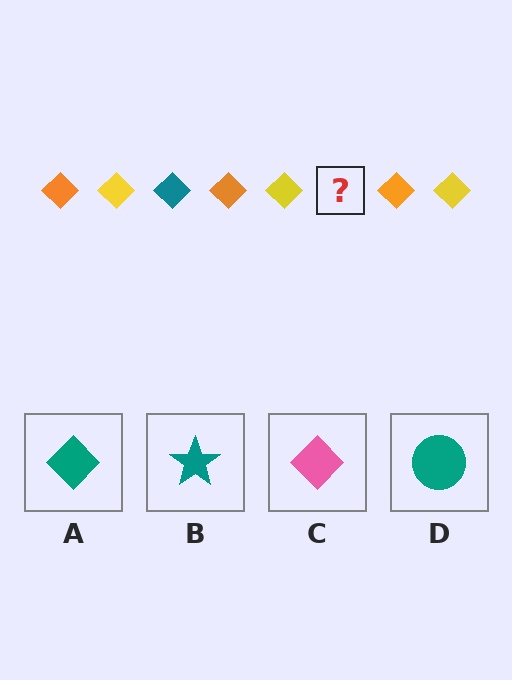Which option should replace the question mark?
Option A.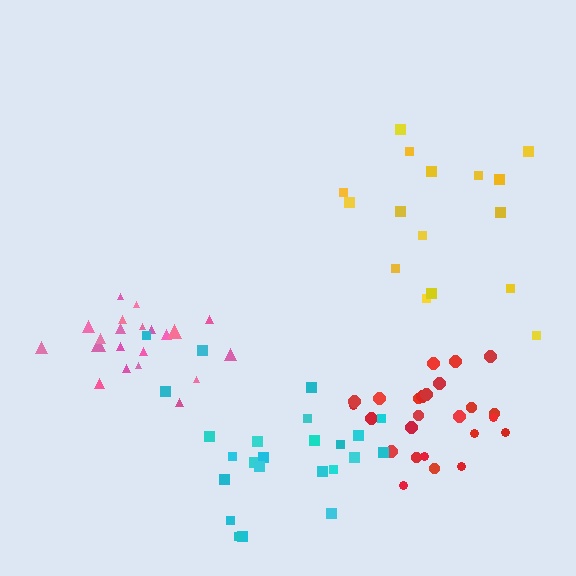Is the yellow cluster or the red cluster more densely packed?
Red.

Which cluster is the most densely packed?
Red.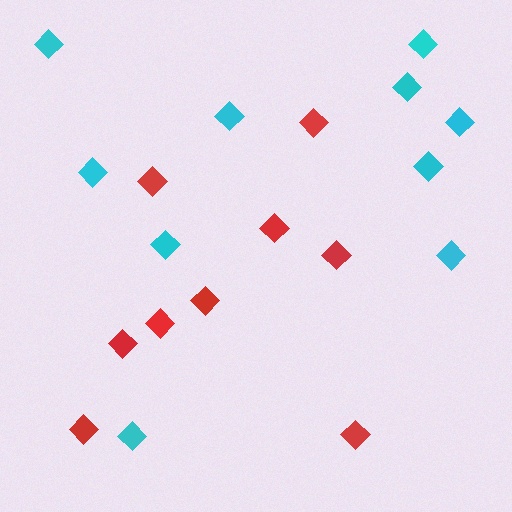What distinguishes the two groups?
There are 2 groups: one group of cyan diamonds (10) and one group of red diamonds (9).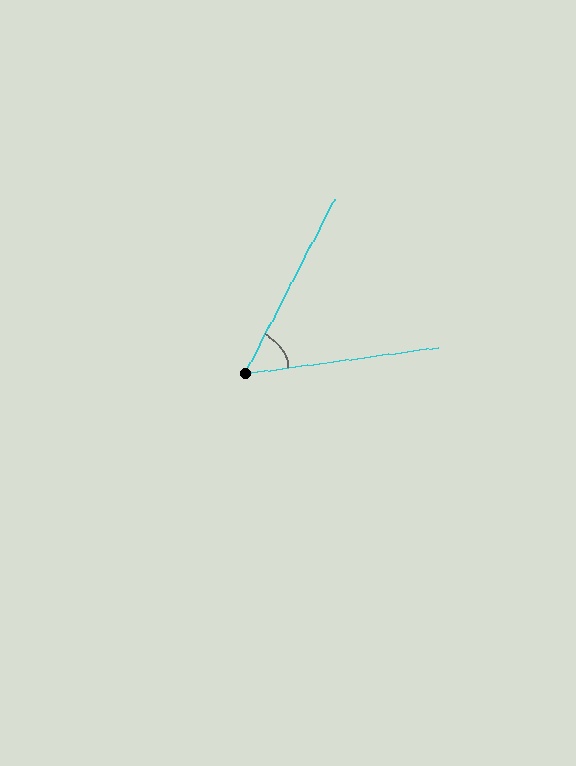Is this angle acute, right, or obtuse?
It is acute.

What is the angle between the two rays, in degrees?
Approximately 55 degrees.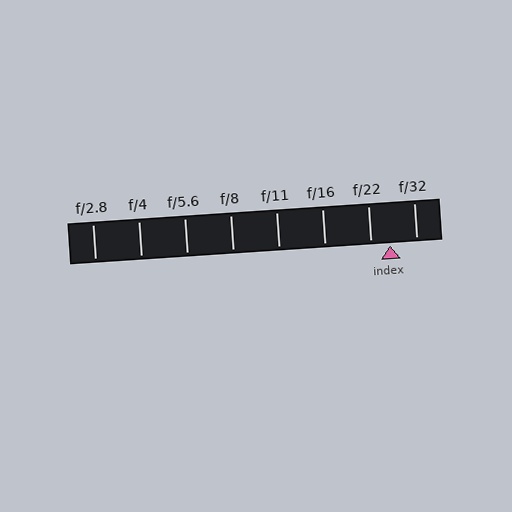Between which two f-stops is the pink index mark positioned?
The index mark is between f/22 and f/32.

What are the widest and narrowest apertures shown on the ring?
The widest aperture shown is f/2.8 and the narrowest is f/32.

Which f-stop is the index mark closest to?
The index mark is closest to f/22.